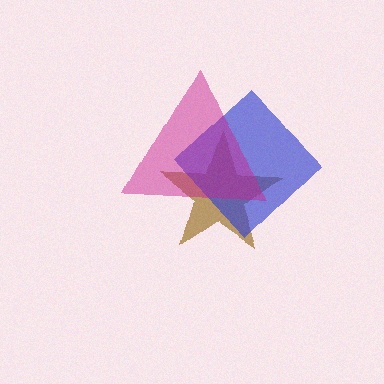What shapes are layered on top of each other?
The layered shapes are: a brown star, a blue diamond, a magenta triangle.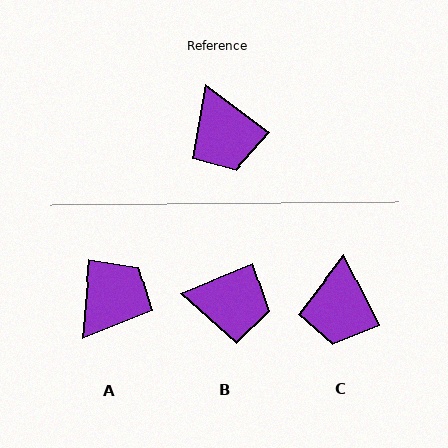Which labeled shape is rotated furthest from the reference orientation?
A, about 122 degrees away.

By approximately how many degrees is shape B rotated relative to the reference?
Approximately 59 degrees counter-clockwise.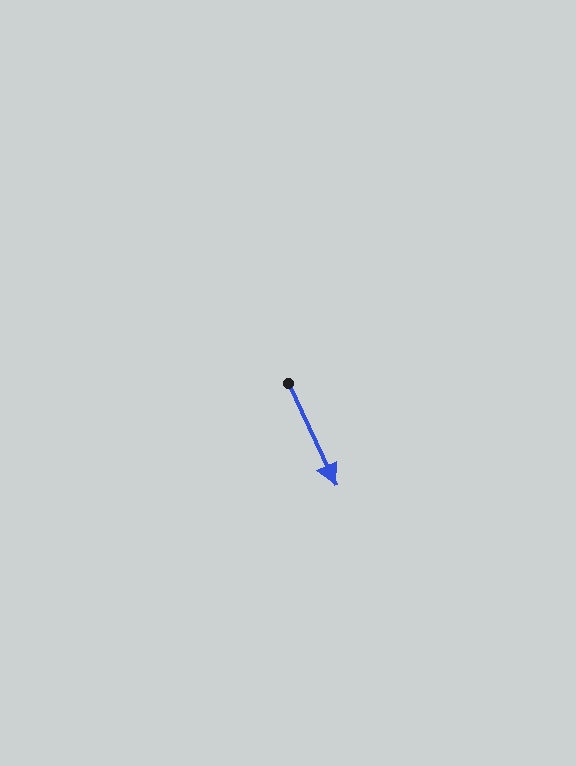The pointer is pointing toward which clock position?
Roughly 5 o'clock.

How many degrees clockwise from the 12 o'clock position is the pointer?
Approximately 155 degrees.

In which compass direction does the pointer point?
Southeast.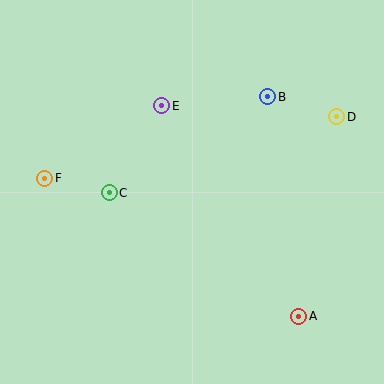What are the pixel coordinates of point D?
Point D is at (337, 117).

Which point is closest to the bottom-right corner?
Point A is closest to the bottom-right corner.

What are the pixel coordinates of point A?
Point A is at (299, 316).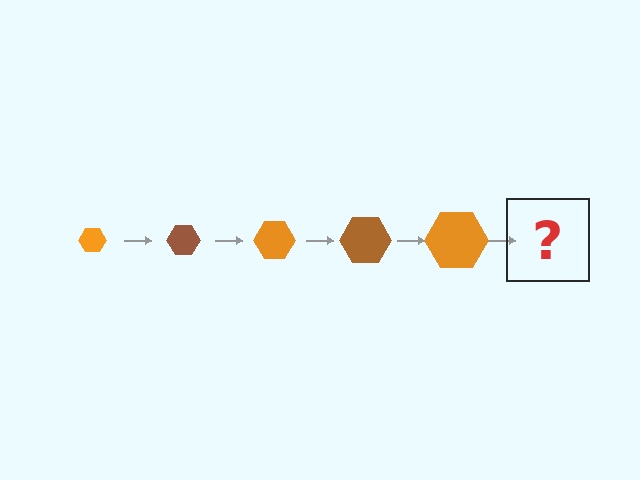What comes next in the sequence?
The next element should be a brown hexagon, larger than the previous one.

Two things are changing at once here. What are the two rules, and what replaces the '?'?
The two rules are that the hexagon grows larger each step and the color cycles through orange and brown. The '?' should be a brown hexagon, larger than the previous one.